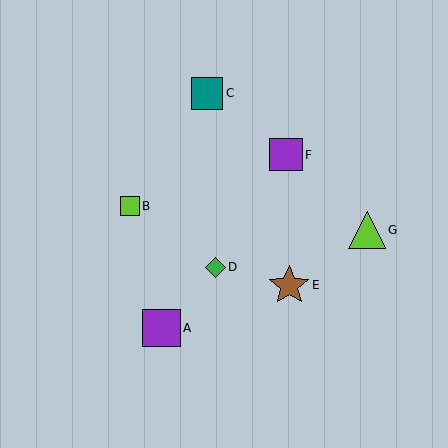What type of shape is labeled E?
Shape E is a brown star.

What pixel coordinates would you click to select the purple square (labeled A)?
Click at (162, 328) to select the purple square A.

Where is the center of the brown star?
The center of the brown star is at (289, 285).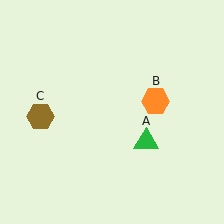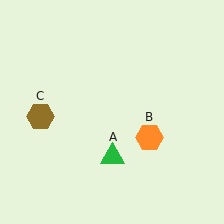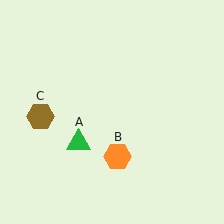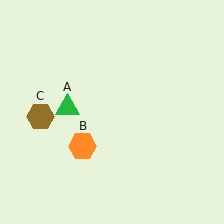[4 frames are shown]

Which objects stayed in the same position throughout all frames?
Brown hexagon (object C) remained stationary.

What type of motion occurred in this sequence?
The green triangle (object A), orange hexagon (object B) rotated clockwise around the center of the scene.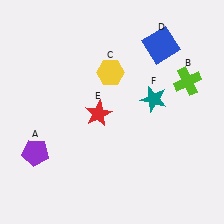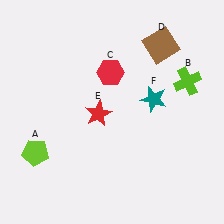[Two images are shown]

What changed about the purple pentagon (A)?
In Image 1, A is purple. In Image 2, it changed to lime.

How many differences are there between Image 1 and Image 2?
There are 3 differences between the two images.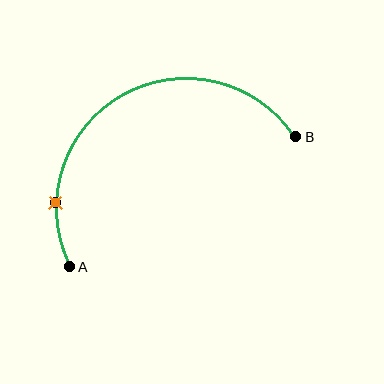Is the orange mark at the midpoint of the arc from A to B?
No. The orange mark lies on the arc but is closer to endpoint A. The arc midpoint would be at the point on the curve equidistant along the arc from both A and B.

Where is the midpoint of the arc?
The arc midpoint is the point on the curve farthest from the straight line joining A and B. It sits above that line.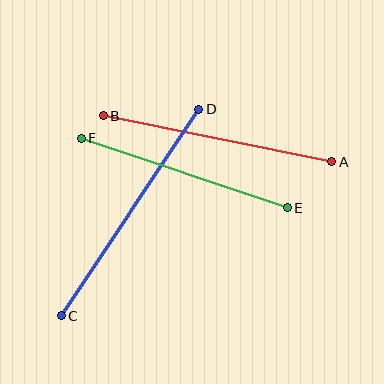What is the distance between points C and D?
The distance is approximately 248 pixels.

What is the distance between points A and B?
The distance is approximately 233 pixels.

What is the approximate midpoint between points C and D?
The midpoint is at approximately (130, 213) pixels.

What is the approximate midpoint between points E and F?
The midpoint is at approximately (184, 173) pixels.